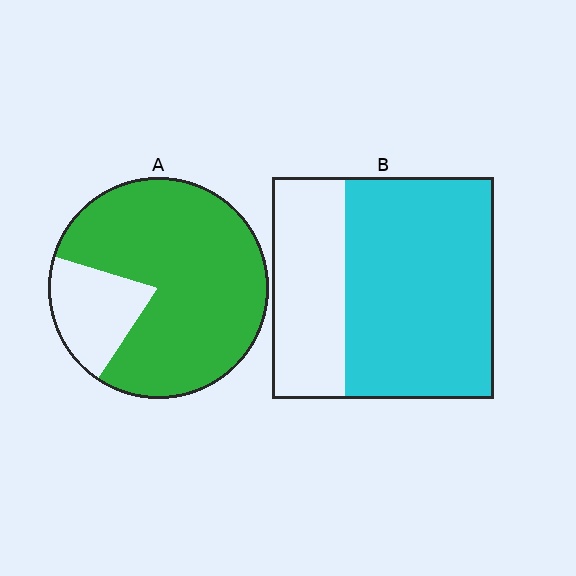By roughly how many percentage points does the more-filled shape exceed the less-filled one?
By roughly 15 percentage points (A over B).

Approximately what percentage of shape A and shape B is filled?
A is approximately 80% and B is approximately 65%.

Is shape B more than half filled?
Yes.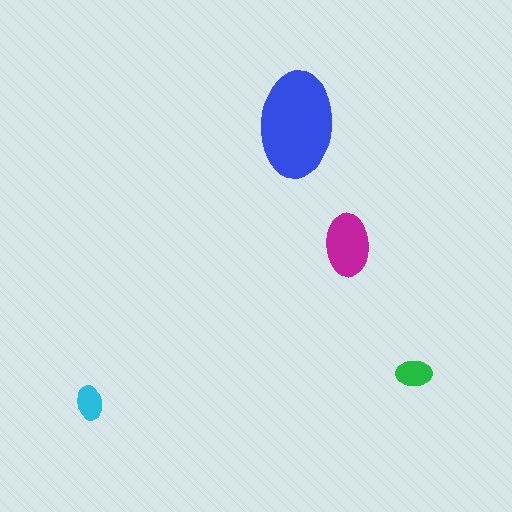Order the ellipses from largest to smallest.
the blue one, the magenta one, the green one, the cyan one.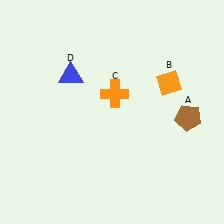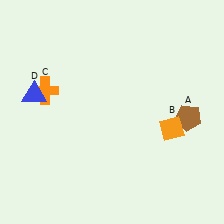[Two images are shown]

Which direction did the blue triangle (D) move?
The blue triangle (D) moved left.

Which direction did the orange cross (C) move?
The orange cross (C) moved left.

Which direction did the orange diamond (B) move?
The orange diamond (B) moved down.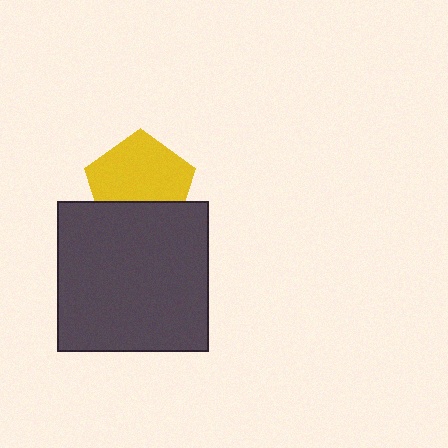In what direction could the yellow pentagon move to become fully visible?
The yellow pentagon could move up. That would shift it out from behind the dark gray square entirely.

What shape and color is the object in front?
The object in front is a dark gray square.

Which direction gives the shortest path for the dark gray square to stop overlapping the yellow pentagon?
Moving down gives the shortest separation.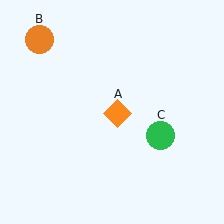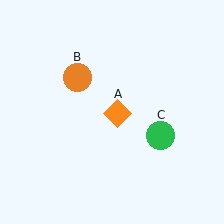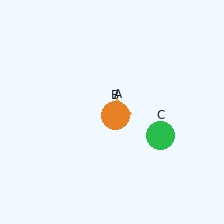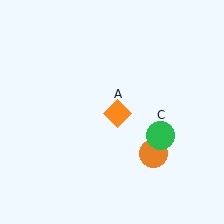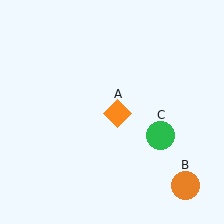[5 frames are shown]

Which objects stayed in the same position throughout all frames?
Orange diamond (object A) and green circle (object C) remained stationary.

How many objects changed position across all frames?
1 object changed position: orange circle (object B).